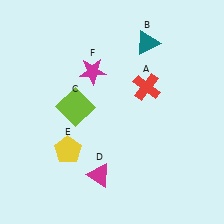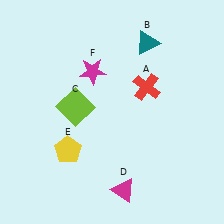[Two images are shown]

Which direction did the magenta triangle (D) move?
The magenta triangle (D) moved right.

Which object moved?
The magenta triangle (D) moved right.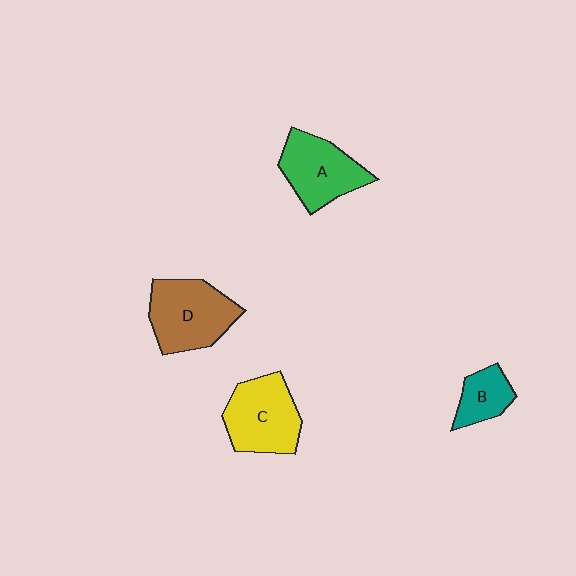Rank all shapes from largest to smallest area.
From largest to smallest: D (brown), C (yellow), A (green), B (teal).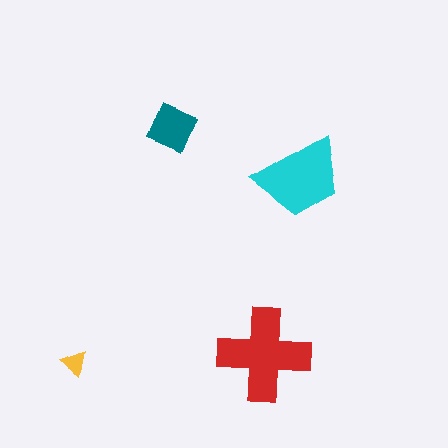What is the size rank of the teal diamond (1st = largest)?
3rd.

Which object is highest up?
The teal diamond is topmost.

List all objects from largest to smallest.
The red cross, the cyan trapezoid, the teal diamond, the yellow triangle.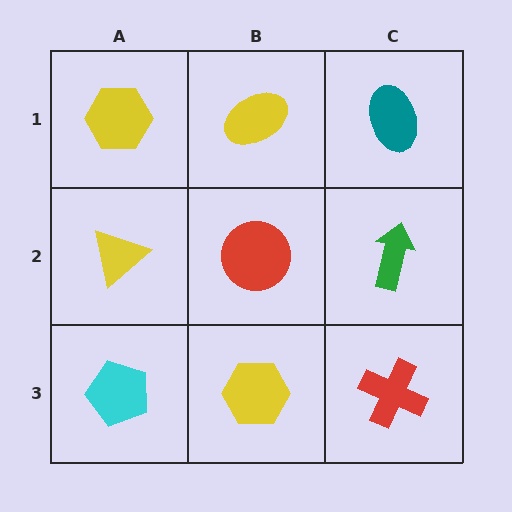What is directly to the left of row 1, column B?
A yellow hexagon.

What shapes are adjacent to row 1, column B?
A red circle (row 2, column B), a yellow hexagon (row 1, column A), a teal ellipse (row 1, column C).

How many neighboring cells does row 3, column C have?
2.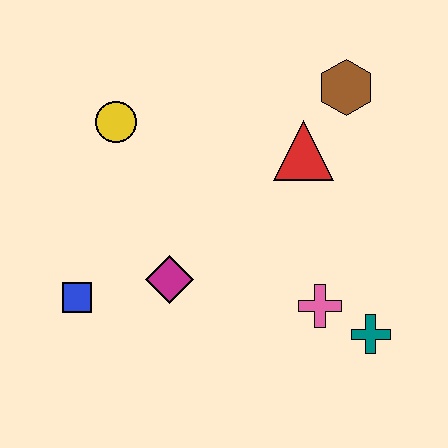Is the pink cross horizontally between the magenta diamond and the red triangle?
No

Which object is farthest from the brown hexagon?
The blue square is farthest from the brown hexagon.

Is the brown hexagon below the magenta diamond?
No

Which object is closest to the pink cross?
The teal cross is closest to the pink cross.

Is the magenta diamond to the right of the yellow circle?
Yes